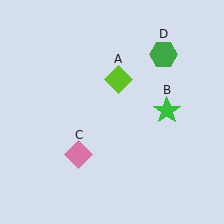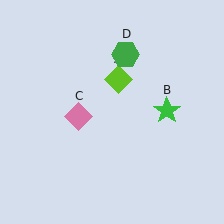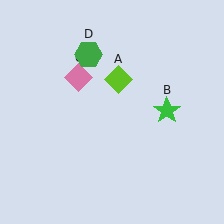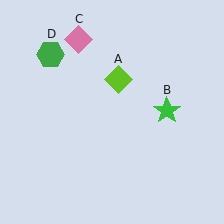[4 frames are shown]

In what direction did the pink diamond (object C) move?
The pink diamond (object C) moved up.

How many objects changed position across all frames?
2 objects changed position: pink diamond (object C), green hexagon (object D).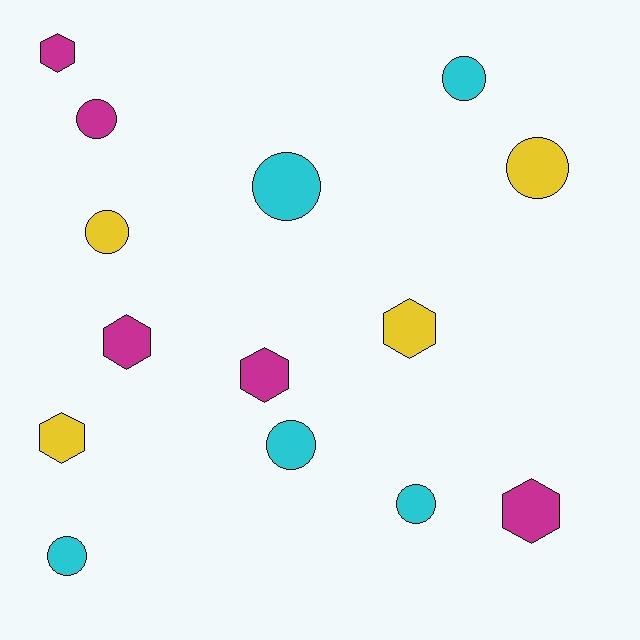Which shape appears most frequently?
Circle, with 8 objects.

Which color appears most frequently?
Magenta, with 5 objects.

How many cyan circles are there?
There are 5 cyan circles.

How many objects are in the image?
There are 14 objects.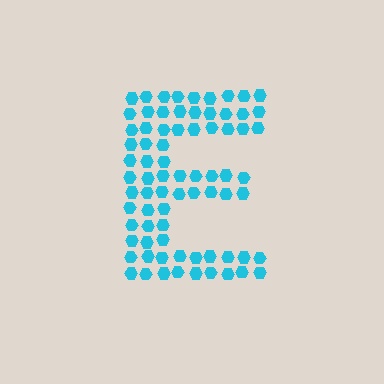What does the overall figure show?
The overall figure shows the letter E.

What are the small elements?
The small elements are hexagons.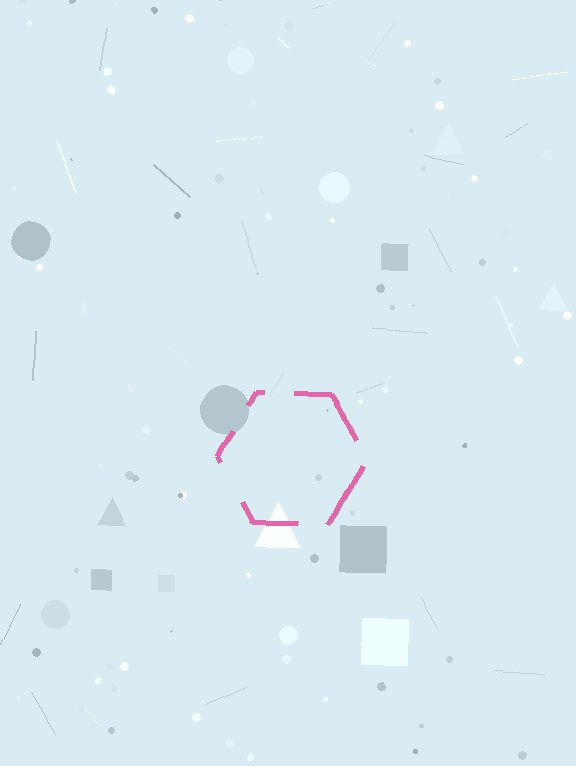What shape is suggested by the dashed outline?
The dashed outline suggests a hexagon.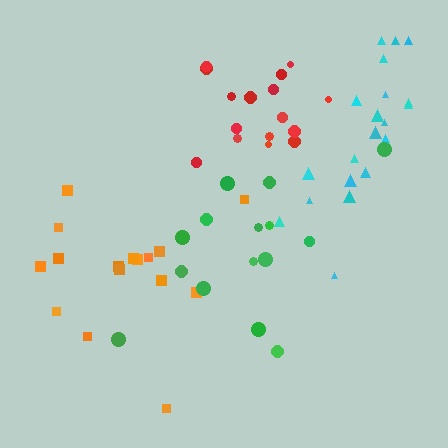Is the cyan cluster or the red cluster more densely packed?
Red.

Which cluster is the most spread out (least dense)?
Cyan.